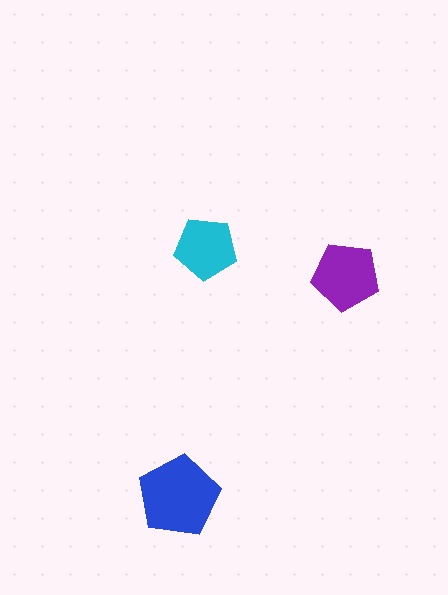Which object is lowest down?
The blue pentagon is bottommost.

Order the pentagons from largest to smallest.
the blue one, the purple one, the cyan one.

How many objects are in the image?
There are 3 objects in the image.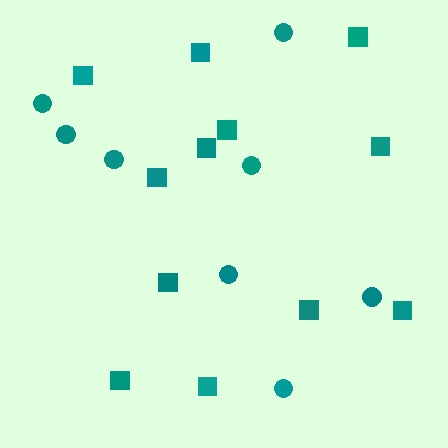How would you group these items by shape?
There are 2 groups: one group of circles (8) and one group of squares (12).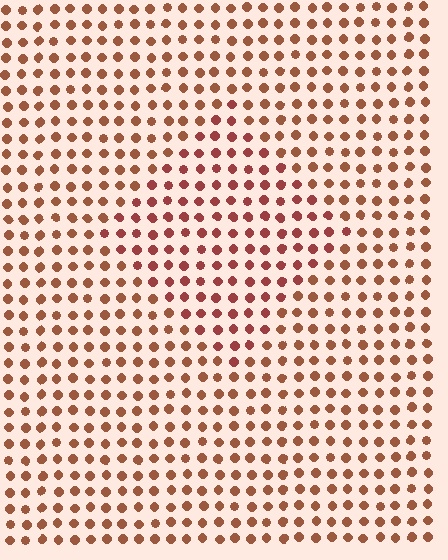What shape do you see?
I see a diamond.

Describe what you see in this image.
The image is filled with small brown elements in a uniform arrangement. A diamond-shaped region is visible where the elements are tinted to a slightly different hue, forming a subtle color boundary.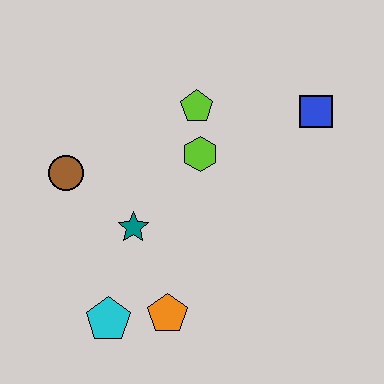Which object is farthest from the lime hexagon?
The cyan pentagon is farthest from the lime hexagon.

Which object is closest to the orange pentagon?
The cyan pentagon is closest to the orange pentagon.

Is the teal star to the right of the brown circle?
Yes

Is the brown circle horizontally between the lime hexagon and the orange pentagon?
No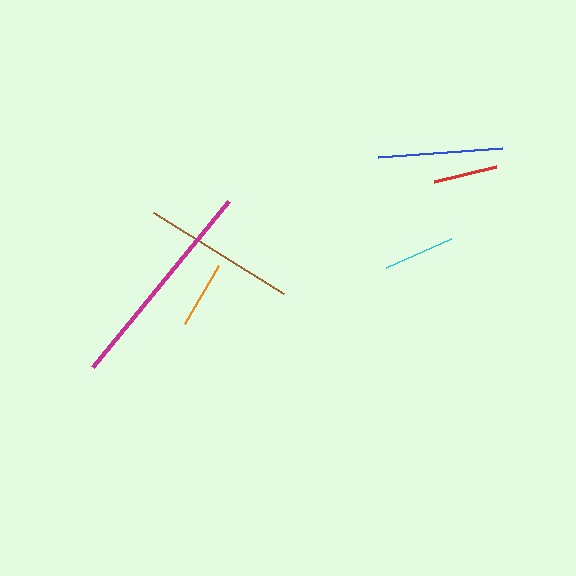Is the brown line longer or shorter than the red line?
The brown line is longer than the red line.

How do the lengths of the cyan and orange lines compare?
The cyan and orange lines are approximately the same length.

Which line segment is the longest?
The magenta line is the longest at approximately 215 pixels.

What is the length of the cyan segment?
The cyan segment is approximately 71 pixels long.